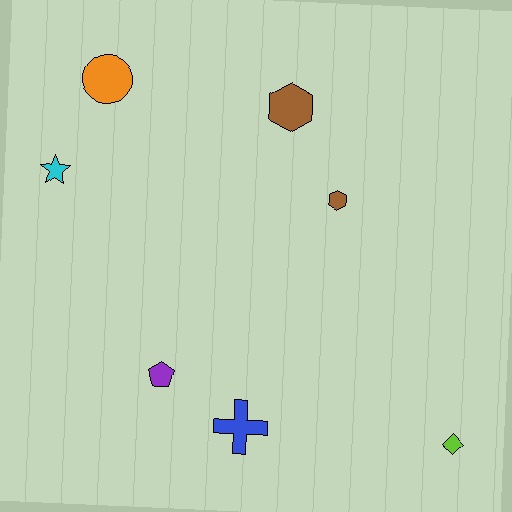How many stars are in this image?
There is 1 star.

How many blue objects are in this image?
There is 1 blue object.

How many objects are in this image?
There are 7 objects.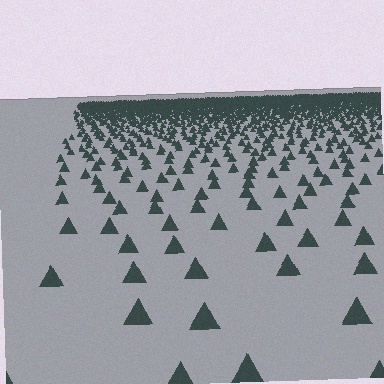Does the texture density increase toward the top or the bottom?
Density increases toward the top.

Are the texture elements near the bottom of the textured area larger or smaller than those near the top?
Larger. Near the bottom, elements are closer to the viewer and appear at a bigger on-screen size.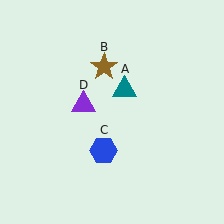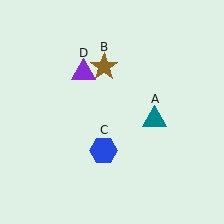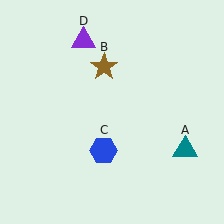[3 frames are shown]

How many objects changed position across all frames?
2 objects changed position: teal triangle (object A), purple triangle (object D).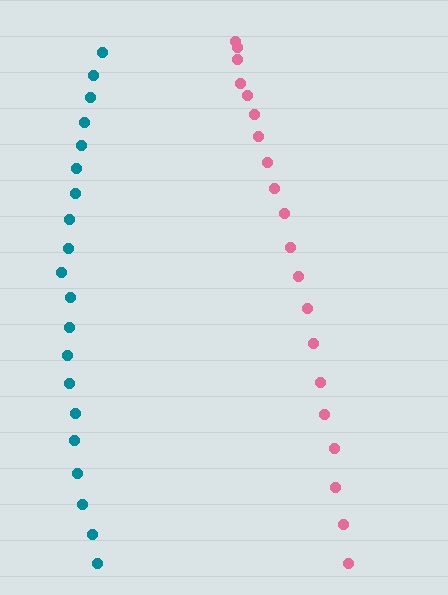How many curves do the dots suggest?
There are 2 distinct paths.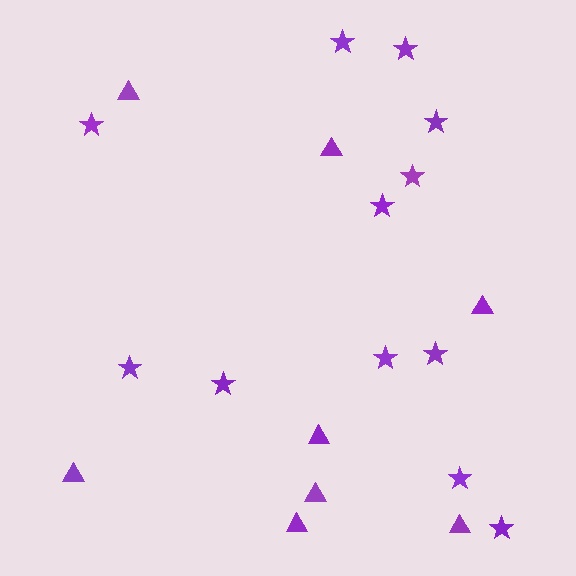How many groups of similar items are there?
There are 2 groups: one group of stars (12) and one group of triangles (8).